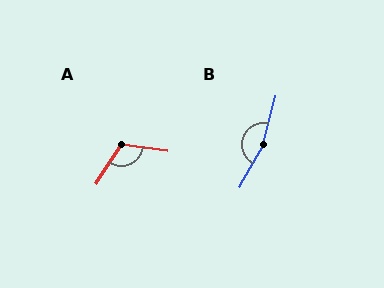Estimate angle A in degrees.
Approximately 116 degrees.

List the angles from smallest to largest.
A (116°), B (165°).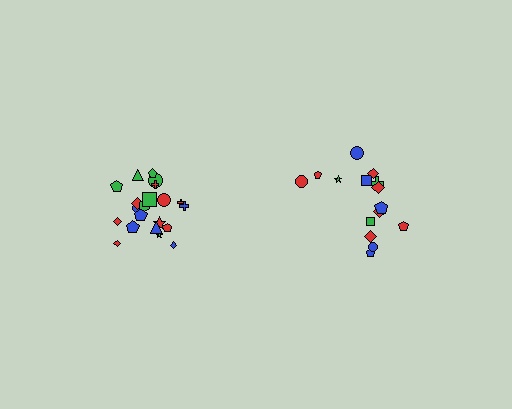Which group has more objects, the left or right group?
The left group.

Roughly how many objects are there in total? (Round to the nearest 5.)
Roughly 35 objects in total.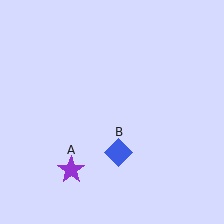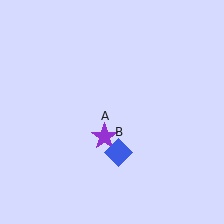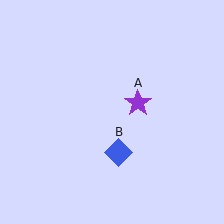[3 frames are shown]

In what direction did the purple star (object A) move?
The purple star (object A) moved up and to the right.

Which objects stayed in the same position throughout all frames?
Blue diamond (object B) remained stationary.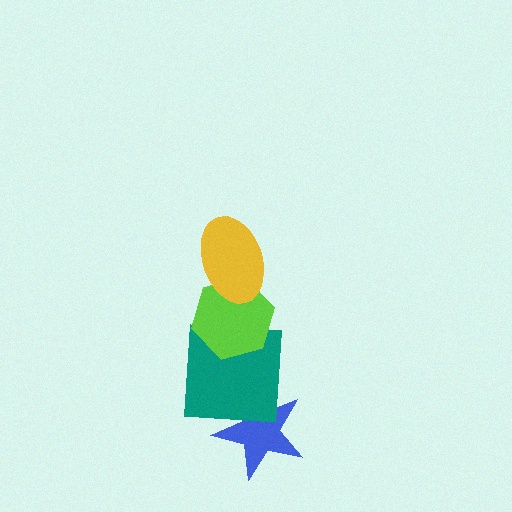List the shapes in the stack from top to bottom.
From top to bottom: the yellow ellipse, the lime hexagon, the teal square, the blue star.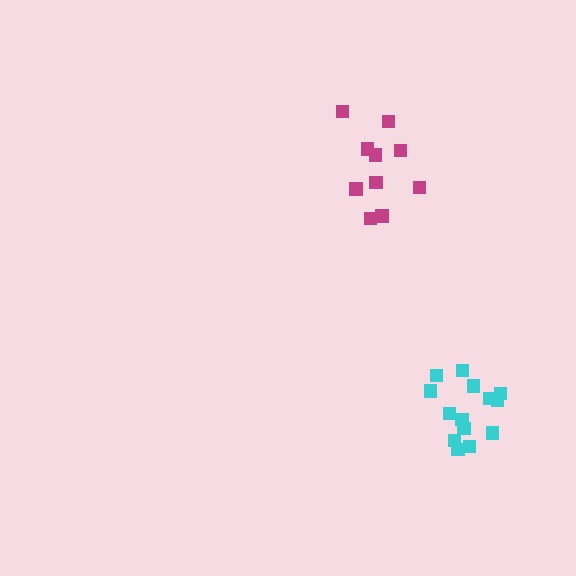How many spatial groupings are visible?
There are 2 spatial groupings.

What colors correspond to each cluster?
The clusters are colored: magenta, cyan.